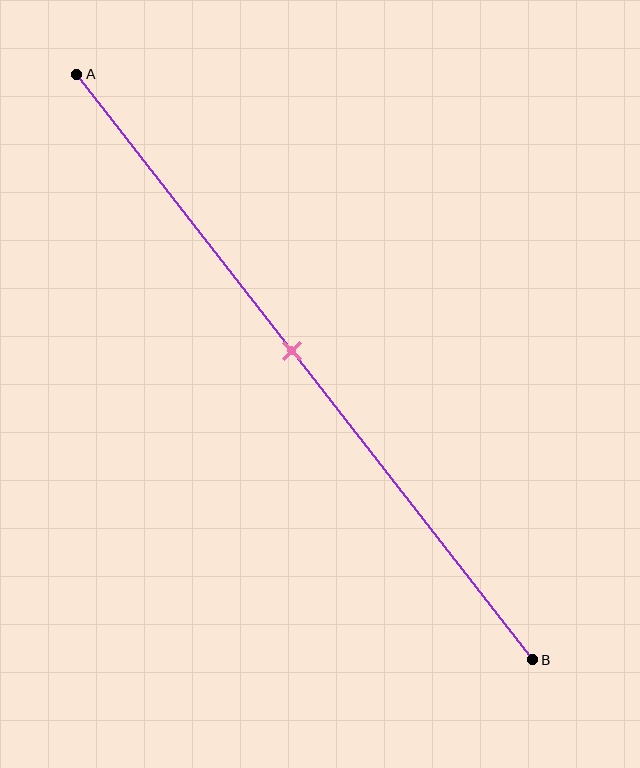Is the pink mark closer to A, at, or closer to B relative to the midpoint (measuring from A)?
The pink mark is approximately at the midpoint of segment AB.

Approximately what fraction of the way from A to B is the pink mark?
The pink mark is approximately 45% of the way from A to B.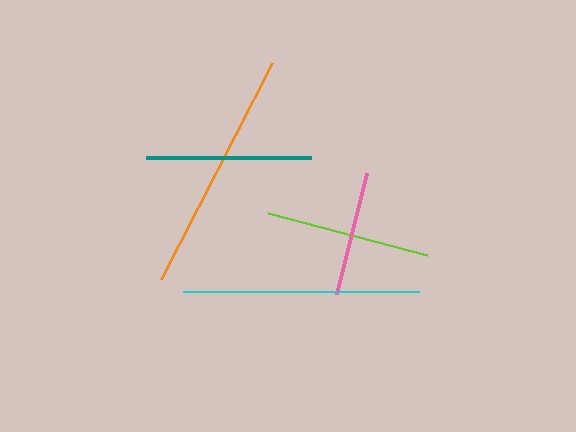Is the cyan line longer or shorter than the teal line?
The cyan line is longer than the teal line.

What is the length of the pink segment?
The pink segment is approximately 124 pixels long.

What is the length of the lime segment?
The lime segment is approximately 164 pixels long.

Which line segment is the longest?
The orange line is the longest at approximately 243 pixels.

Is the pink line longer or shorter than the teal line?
The teal line is longer than the pink line.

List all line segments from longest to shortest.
From longest to shortest: orange, cyan, teal, lime, pink.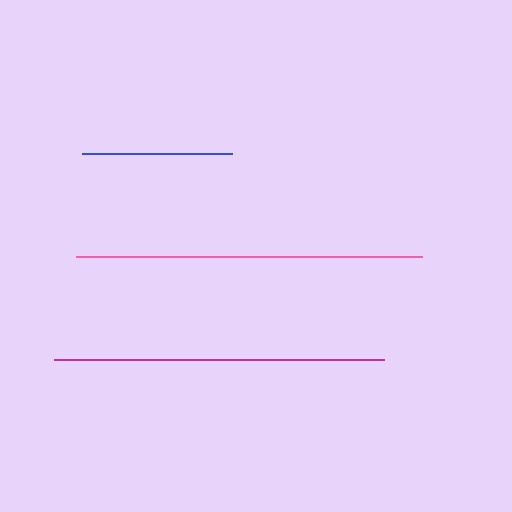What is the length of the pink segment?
The pink segment is approximately 346 pixels long.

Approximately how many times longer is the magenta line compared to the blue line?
The magenta line is approximately 2.2 times the length of the blue line.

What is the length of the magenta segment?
The magenta segment is approximately 330 pixels long.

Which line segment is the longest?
The pink line is the longest at approximately 346 pixels.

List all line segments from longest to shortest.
From longest to shortest: pink, magenta, blue.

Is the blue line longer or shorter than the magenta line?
The magenta line is longer than the blue line.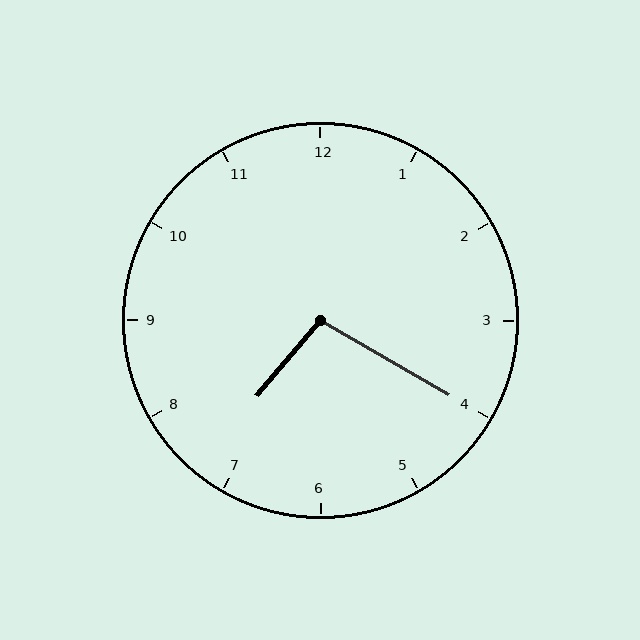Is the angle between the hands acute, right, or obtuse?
It is obtuse.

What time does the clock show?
7:20.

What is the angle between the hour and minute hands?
Approximately 100 degrees.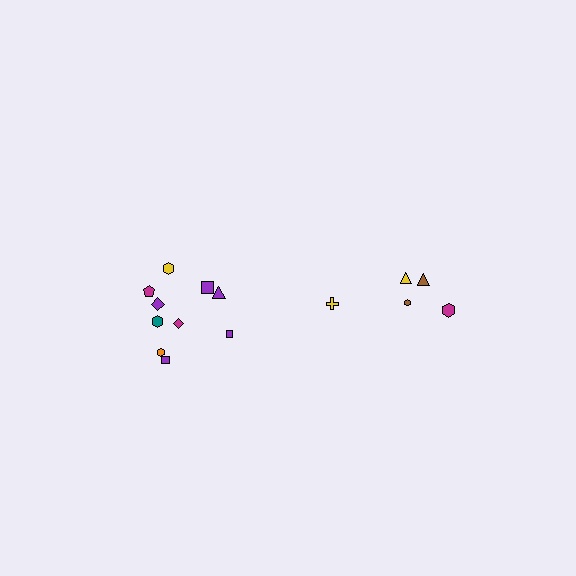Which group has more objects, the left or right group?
The left group.